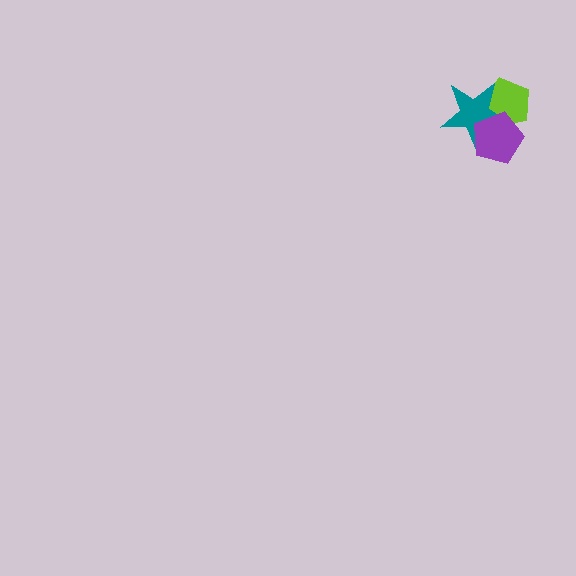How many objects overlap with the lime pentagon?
2 objects overlap with the lime pentagon.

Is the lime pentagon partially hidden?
Yes, it is partially covered by another shape.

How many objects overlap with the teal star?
2 objects overlap with the teal star.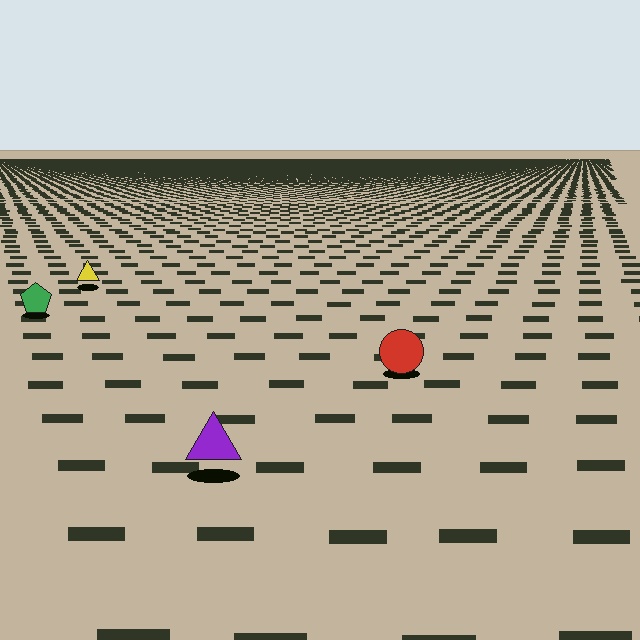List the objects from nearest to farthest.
From nearest to farthest: the purple triangle, the red circle, the green pentagon, the yellow triangle.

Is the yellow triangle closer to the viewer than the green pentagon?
No. The green pentagon is closer — you can tell from the texture gradient: the ground texture is coarser near it.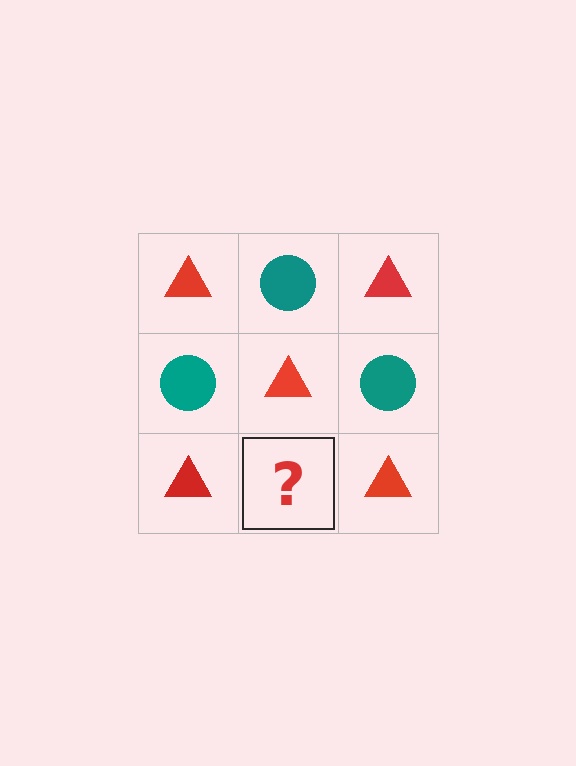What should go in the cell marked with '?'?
The missing cell should contain a teal circle.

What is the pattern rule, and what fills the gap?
The rule is that it alternates red triangle and teal circle in a checkerboard pattern. The gap should be filled with a teal circle.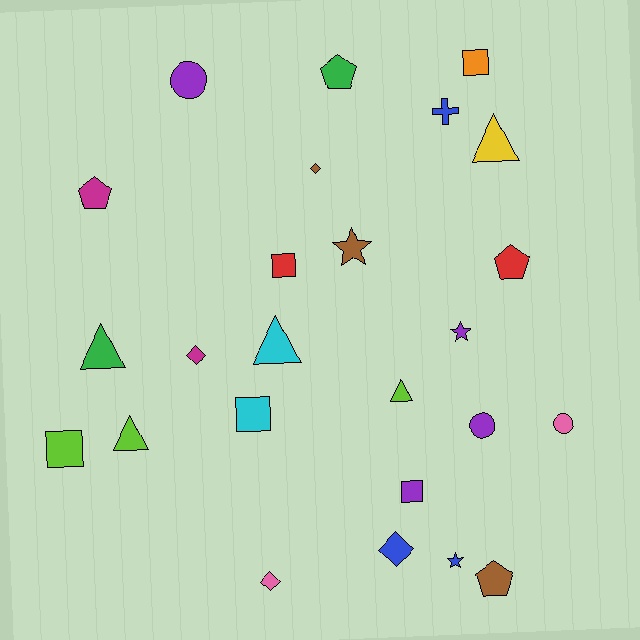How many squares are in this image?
There are 5 squares.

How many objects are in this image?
There are 25 objects.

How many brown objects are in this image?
There are 3 brown objects.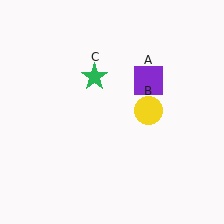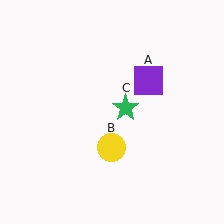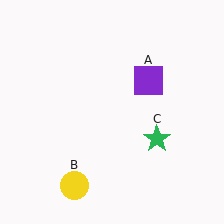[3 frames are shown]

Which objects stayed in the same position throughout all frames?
Purple square (object A) remained stationary.